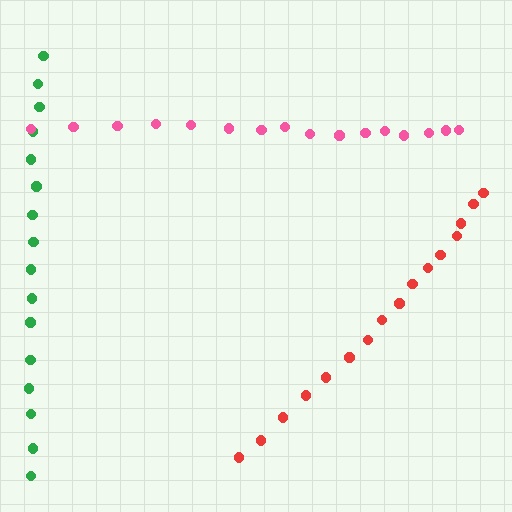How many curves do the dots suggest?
There are 3 distinct paths.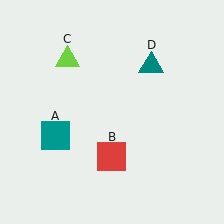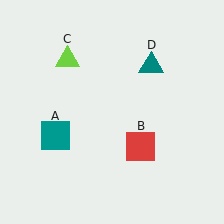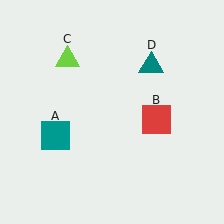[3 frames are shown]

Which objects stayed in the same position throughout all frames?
Teal square (object A) and lime triangle (object C) and teal triangle (object D) remained stationary.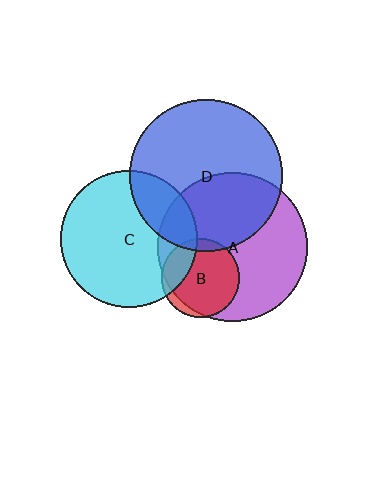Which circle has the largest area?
Circle D (blue).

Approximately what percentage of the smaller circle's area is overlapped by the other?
Approximately 25%.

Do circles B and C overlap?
Yes.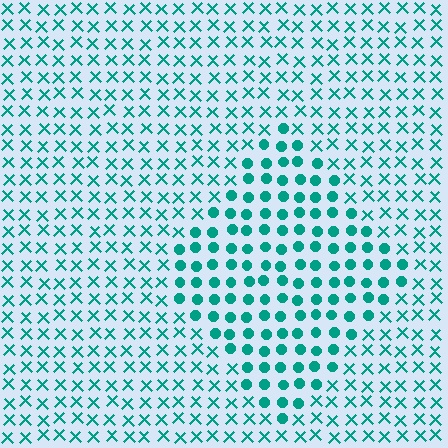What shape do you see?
I see a diamond.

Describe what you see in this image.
The image is filled with small teal elements arranged in a uniform grid. A diamond-shaped region contains circles, while the surrounding area contains X marks. The boundary is defined purely by the change in element shape.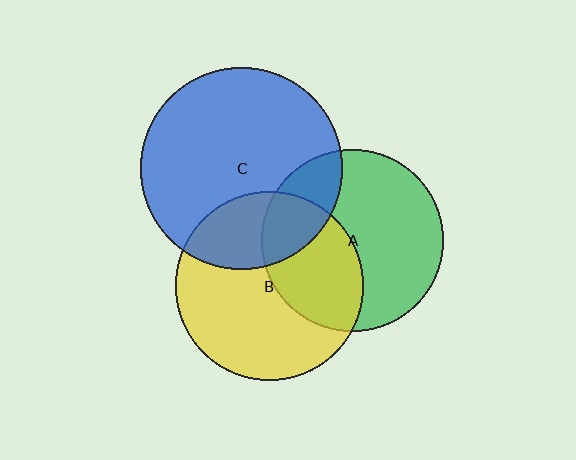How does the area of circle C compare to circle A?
Approximately 1.2 times.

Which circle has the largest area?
Circle C (blue).